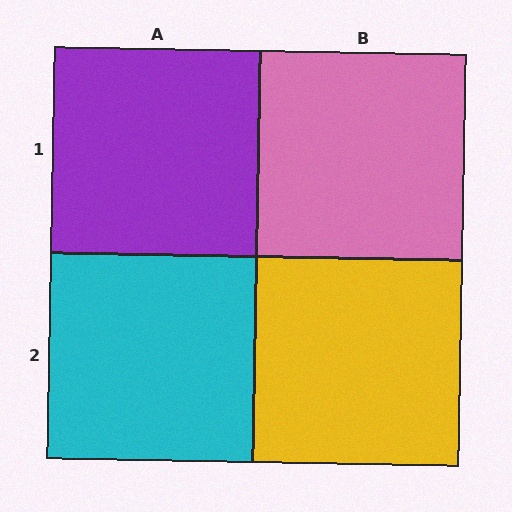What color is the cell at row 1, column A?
Purple.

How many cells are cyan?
1 cell is cyan.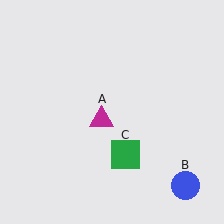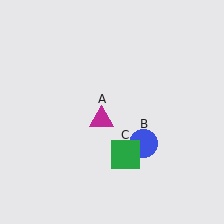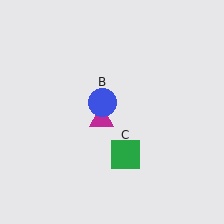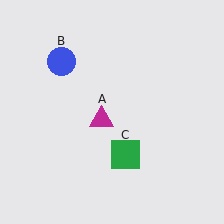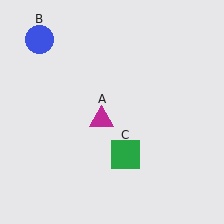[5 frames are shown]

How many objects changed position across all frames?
1 object changed position: blue circle (object B).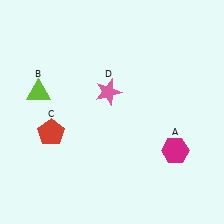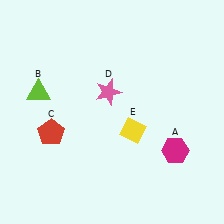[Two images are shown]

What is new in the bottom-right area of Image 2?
A yellow diamond (E) was added in the bottom-right area of Image 2.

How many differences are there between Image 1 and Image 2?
There is 1 difference between the two images.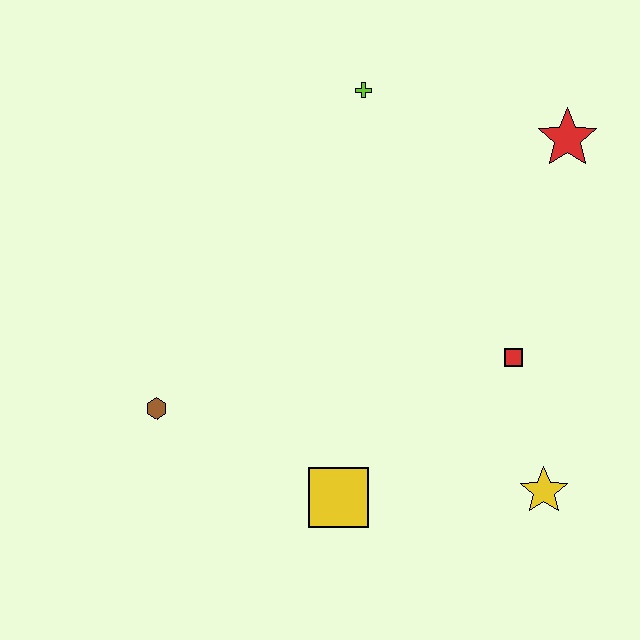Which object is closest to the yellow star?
The red square is closest to the yellow star.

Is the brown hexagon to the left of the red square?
Yes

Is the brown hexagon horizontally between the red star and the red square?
No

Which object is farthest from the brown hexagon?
The red star is farthest from the brown hexagon.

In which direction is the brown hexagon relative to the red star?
The brown hexagon is to the left of the red star.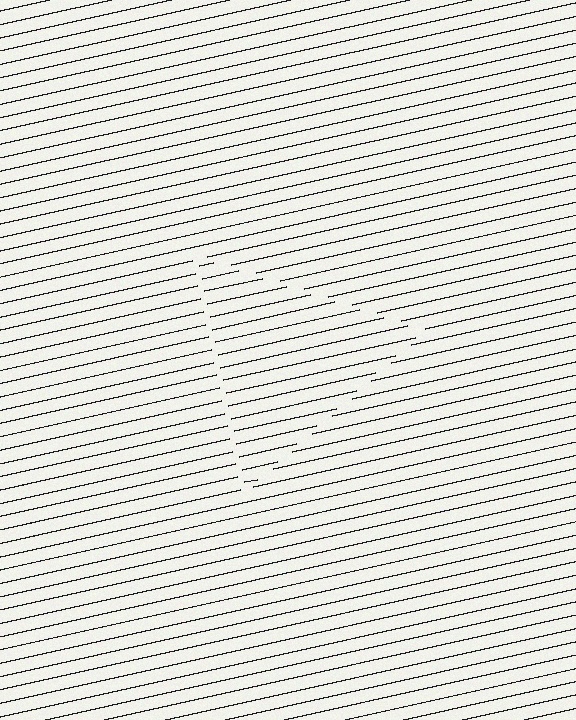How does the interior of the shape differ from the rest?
The interior of the shape contains the same grating, shifted by half a period — the contour is defined by the phase discontinuity where line-ends from the inner and outer gratings abut.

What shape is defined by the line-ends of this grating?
An illusory triangle. The interior of the shape contains the same grating, shifted by half a period — the contour is defined by the phase discontinuity where line-ends from the inner and outer gratings abut.